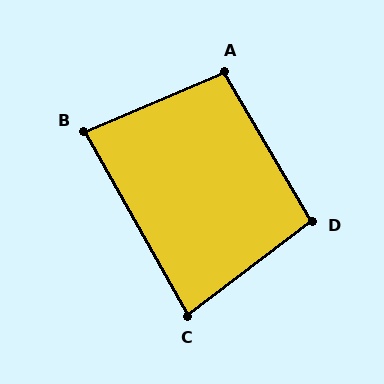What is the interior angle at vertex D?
Approximately 96 degrees (obtuse).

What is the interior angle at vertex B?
Approximately 84 degrees (acute).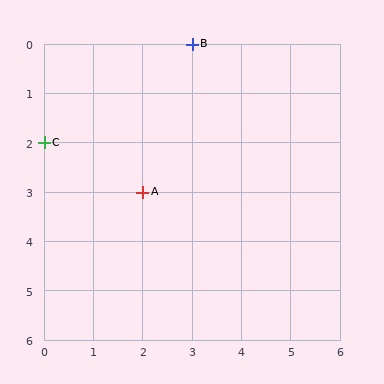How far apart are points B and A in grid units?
Points B and A are 1 column and 3 rows apart (about 3.2 grid units diagonally).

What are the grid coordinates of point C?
Point C is at grid coordinates (0, 2).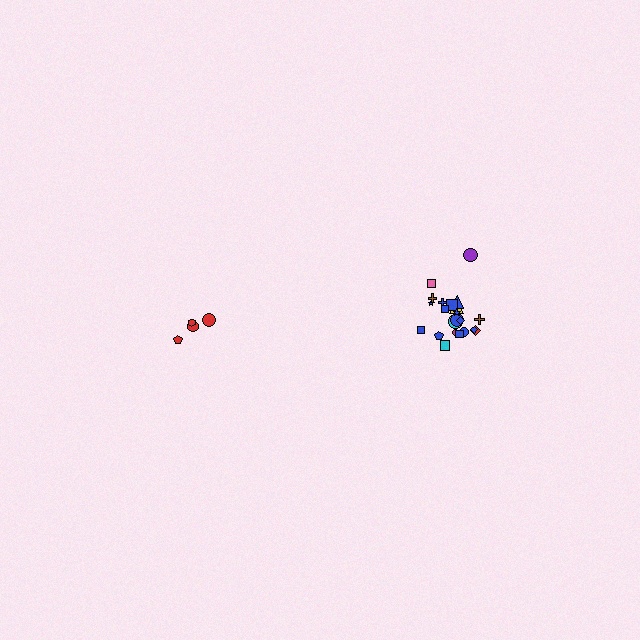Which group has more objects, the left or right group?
The right group.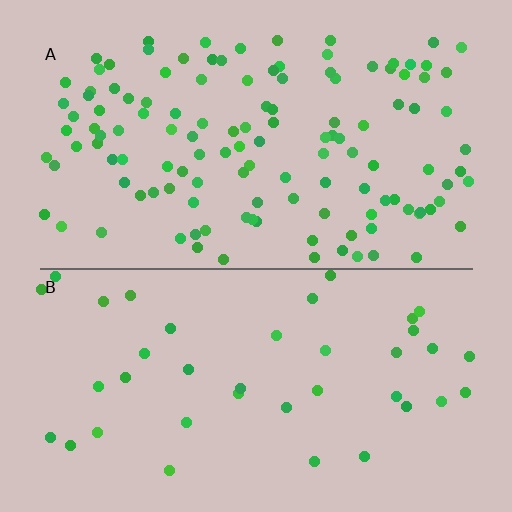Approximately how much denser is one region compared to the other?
Approximately 3.2× — region A over region B.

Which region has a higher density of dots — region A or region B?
A (the top).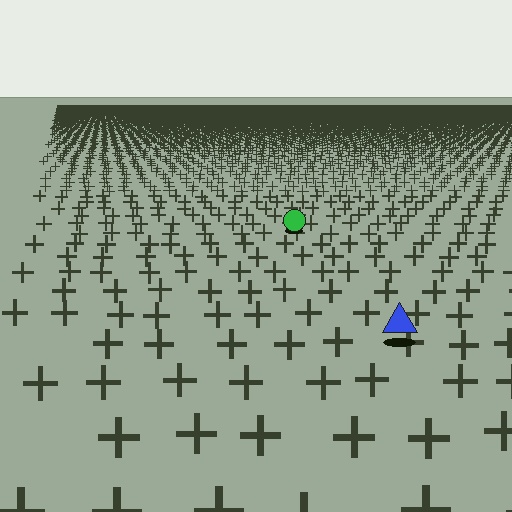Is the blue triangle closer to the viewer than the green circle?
Yes. The blue triangle is closer — you can tell from the texture gradient: the ground texture is coarser near it.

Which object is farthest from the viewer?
The green circle is farthest from the viewer. It appears smaller and the ground texture around it is denser.